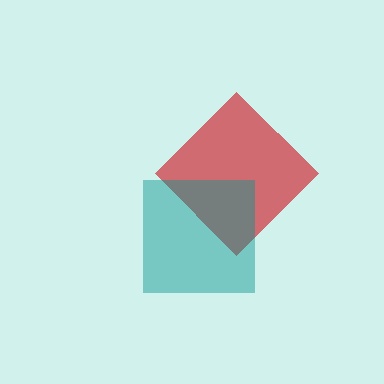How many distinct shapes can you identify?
There are 2 distinct shapes: a red diamond, a teal square.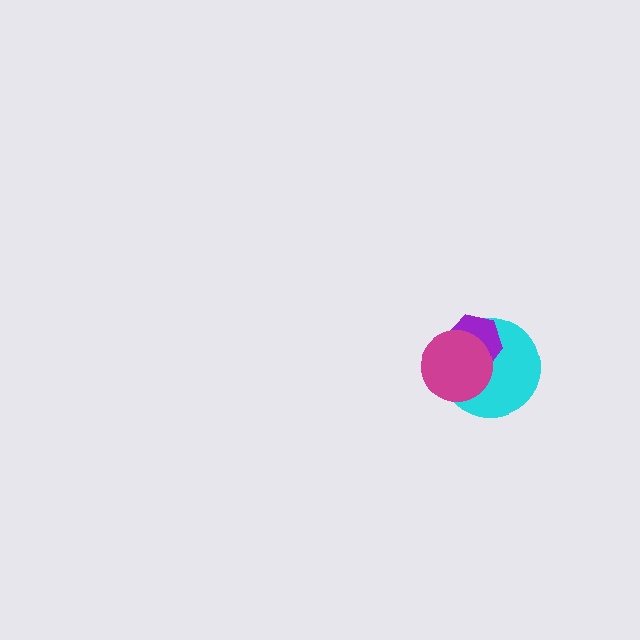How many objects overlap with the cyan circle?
2 objects overlap with the cyan circle.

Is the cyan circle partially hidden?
Yes, it is partially covered by another shape.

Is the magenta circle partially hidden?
No, no other shape covers it.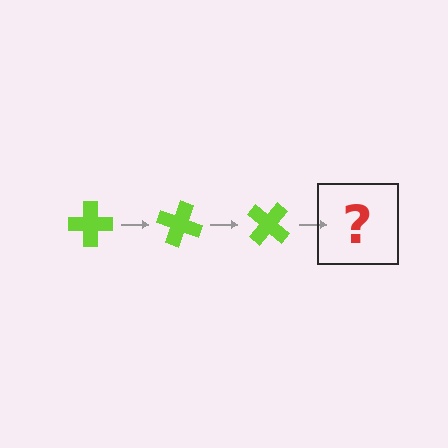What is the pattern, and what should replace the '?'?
The pattern is that the cross rotates 20 degrees each step. The '?' should be a lime cross rotated 60 degrees.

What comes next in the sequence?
The next element should be a lime cross rotated 60 degrees.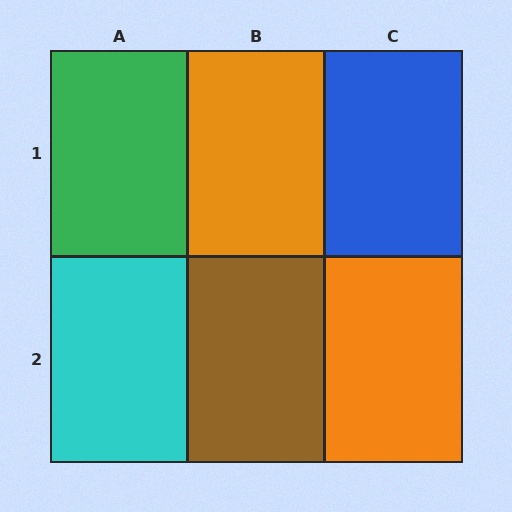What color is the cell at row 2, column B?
Brown.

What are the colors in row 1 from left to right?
Green, orange, blue.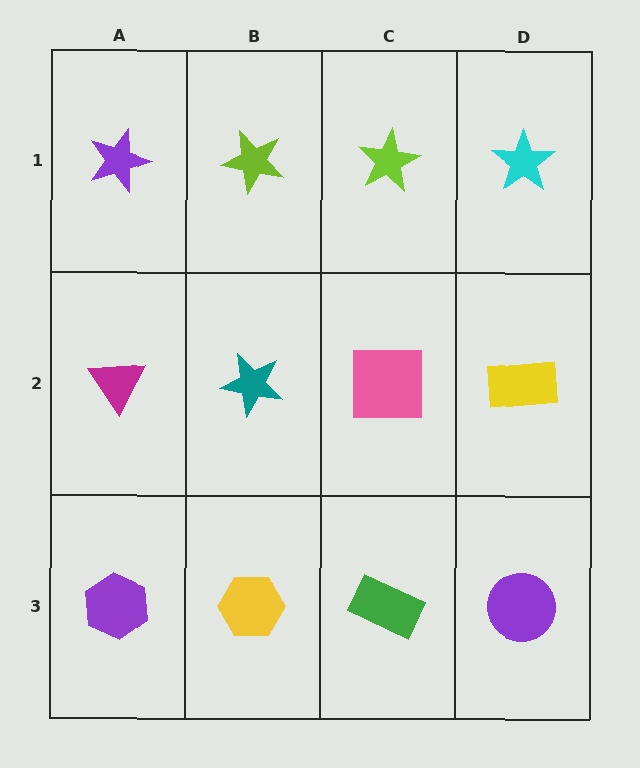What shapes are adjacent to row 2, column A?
A purple star (row 1, column A), a purple hexagon (row 3, column A), a teal star (row 2, column B).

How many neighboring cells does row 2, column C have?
4.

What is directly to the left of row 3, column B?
A purple hexagon.